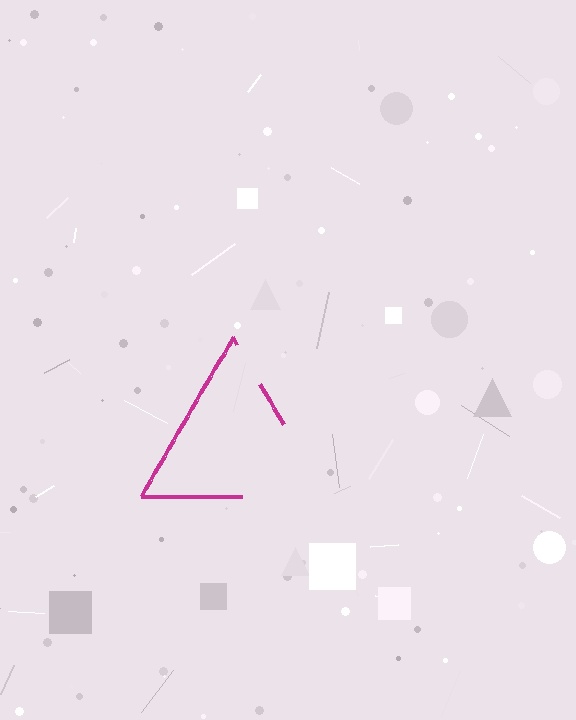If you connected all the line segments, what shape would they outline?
They would outline a triangle.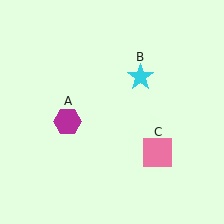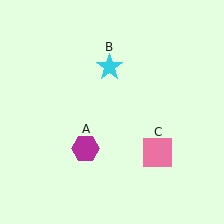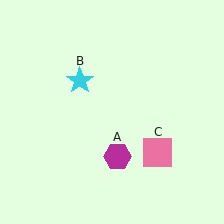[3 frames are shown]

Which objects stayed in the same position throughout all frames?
Pink square (object C) remained stationary.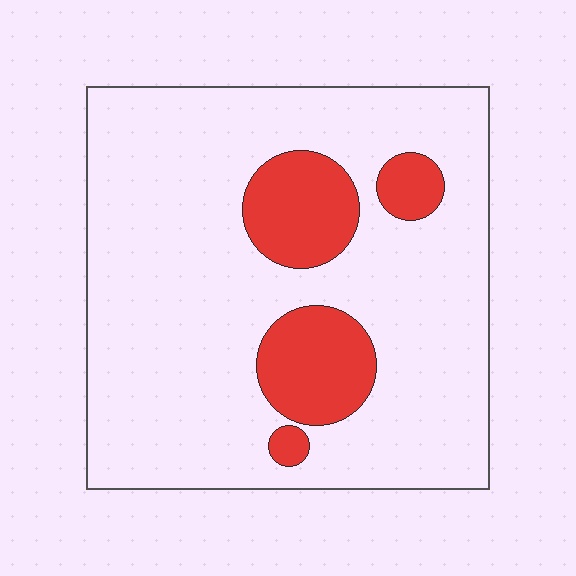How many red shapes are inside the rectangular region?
4.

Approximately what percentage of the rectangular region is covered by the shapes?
Approximately 15%.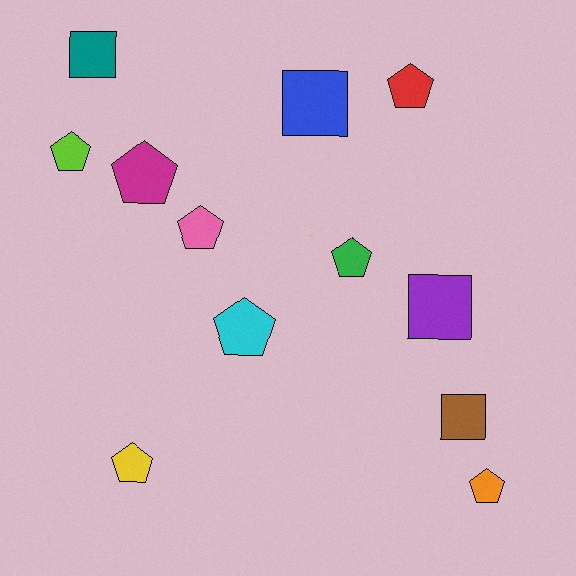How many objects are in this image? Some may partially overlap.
There are 12 objects.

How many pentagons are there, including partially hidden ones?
There are 8 pentagons.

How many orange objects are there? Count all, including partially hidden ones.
There is 1 orange object.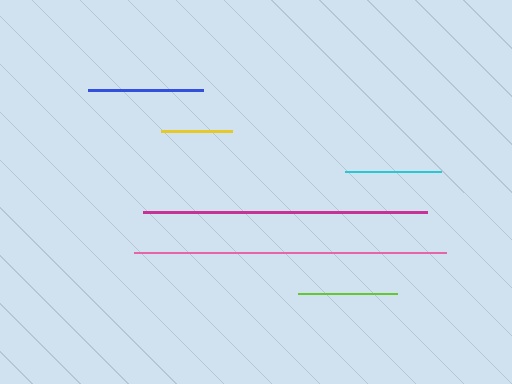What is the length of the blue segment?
The blue segment is approximately 115 pixels long.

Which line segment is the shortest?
The yellow line is the shortest at approximately 72 pixels.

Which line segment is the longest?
The pink line is the longest at approximately 312 pixels.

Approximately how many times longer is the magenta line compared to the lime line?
The magenta line is approximately 2.9 times the length of the lime line.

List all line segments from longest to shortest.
From longest to shortest: pink, magenta, blue, lime, cyan, yellow.